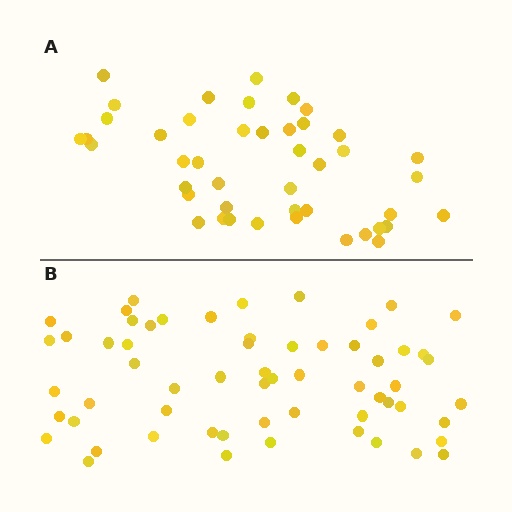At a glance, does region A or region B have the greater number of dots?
Region B (the bottom region) has more dots.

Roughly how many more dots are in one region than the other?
Region B has approximately 15 more dots than region A.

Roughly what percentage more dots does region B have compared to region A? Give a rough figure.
About 35% more.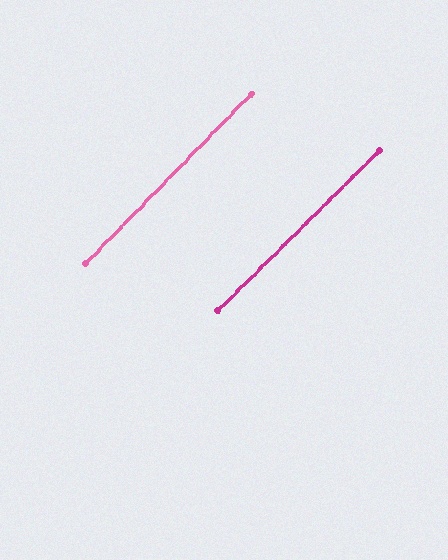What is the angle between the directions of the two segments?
Approximately 1 degree.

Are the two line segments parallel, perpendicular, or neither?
Parallel — their directions differ by only 0.9°.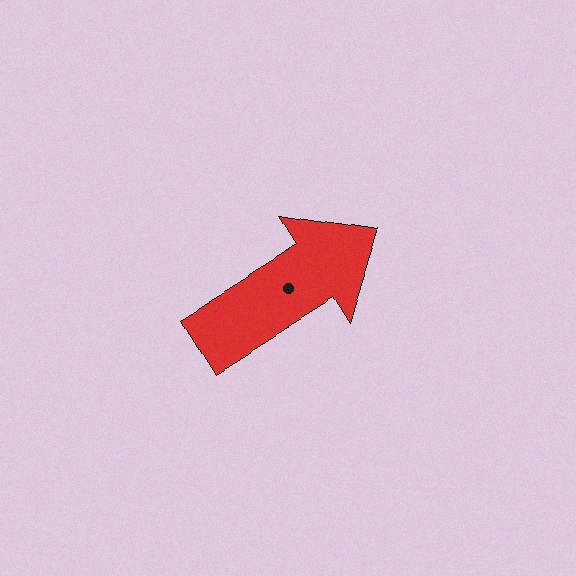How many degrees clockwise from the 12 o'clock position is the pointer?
Approximately 58 degrees.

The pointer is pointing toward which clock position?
Roughly 2 o'clock.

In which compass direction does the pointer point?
Northeast.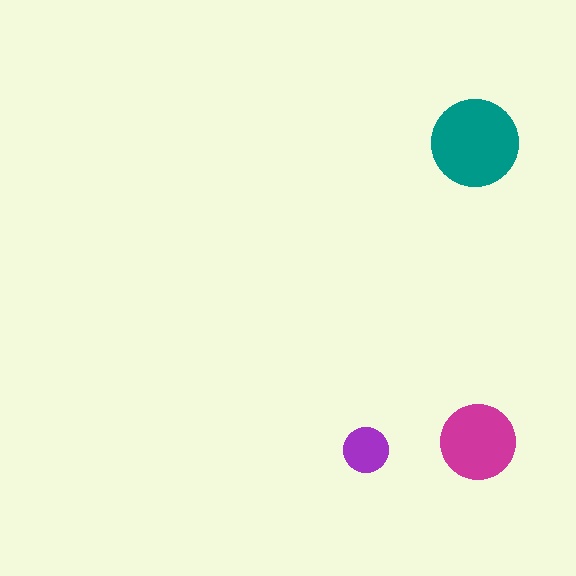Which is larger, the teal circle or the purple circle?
The teal one.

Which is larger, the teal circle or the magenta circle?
The teal one.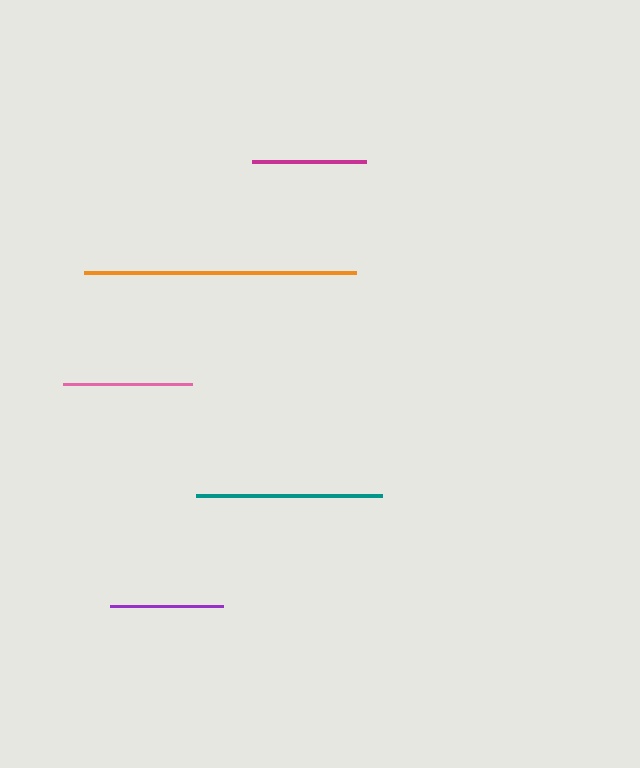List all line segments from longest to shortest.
From longest to shortest: orange, teal, pink, purple, magenta.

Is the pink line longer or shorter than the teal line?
The teal line is longer than the pink line.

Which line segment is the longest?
The orange line is the longest at approximately 272 pixels.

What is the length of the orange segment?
The orange segment is approximately 272 pixels long.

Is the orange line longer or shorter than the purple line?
The orange line is longer than the purple line.